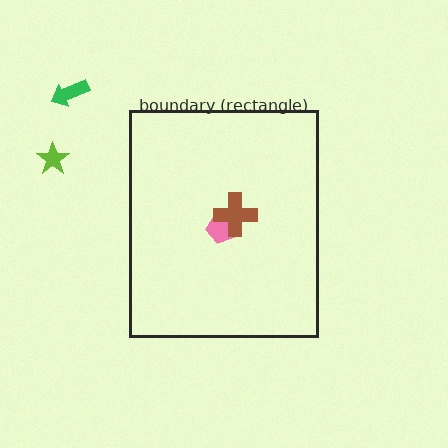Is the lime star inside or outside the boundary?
Outside.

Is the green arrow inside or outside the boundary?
Outside.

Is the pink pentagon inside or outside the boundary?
Inside.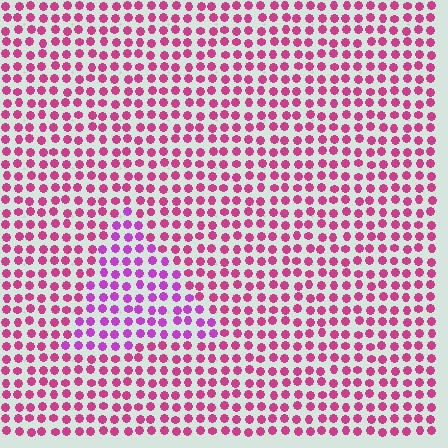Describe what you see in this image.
The image is filled with small magenta elements in a uniform arrangement. A triangle-shaped region is visible where the elements are tinted to a slightly different hue, forming a subtle color boundary.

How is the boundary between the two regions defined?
The boundary is defined purely by a slight shift in hue (about 31 degrees). Spacing, size, and orientation are identical on both sides.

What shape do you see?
I see a triangle.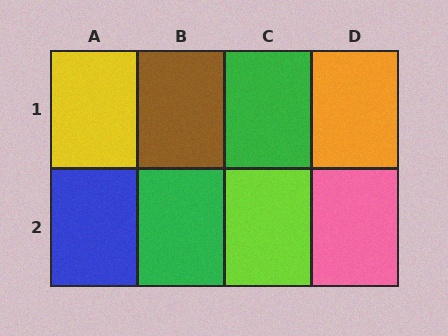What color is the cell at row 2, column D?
Pink.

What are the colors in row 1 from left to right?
Yellow, brown, green, orange.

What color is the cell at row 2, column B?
Green.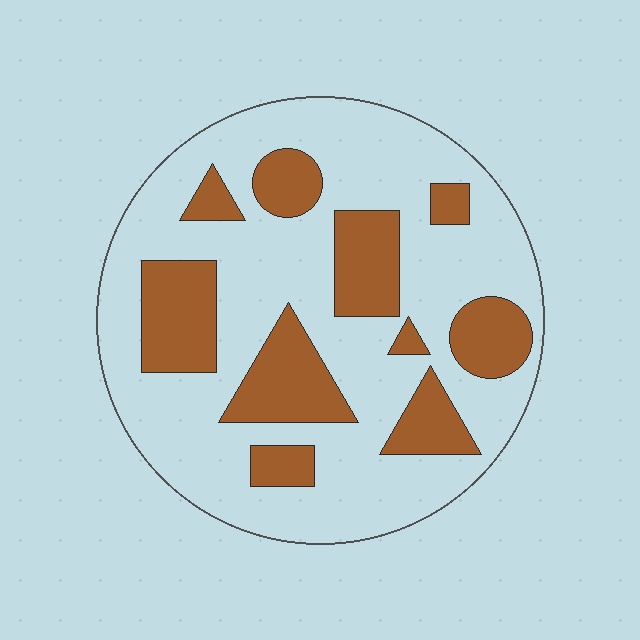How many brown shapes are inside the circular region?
10.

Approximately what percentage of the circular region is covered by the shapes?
Approximately 30%.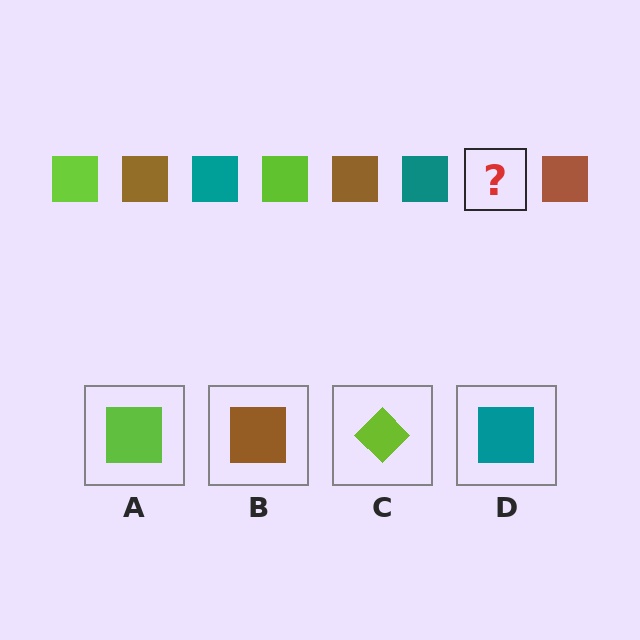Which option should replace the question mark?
Option A.